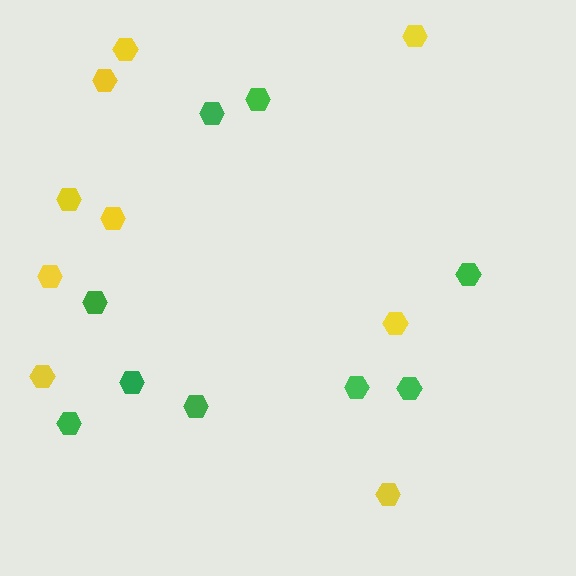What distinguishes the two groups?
There are 2 groups: one group of yellow hexagons (9) and one group of green hexagons (9).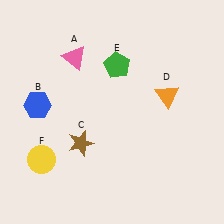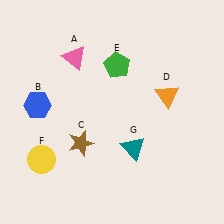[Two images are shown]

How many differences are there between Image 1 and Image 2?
There is 1 difference between the two images.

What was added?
A teal triangle (G) was added in Image 2.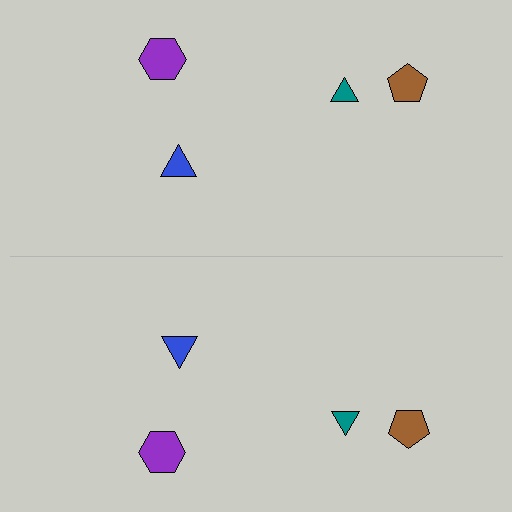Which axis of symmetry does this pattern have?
The pattern has a horizontal axis of symmetry running through the center of the image.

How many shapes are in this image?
There are 8 shapes in this image.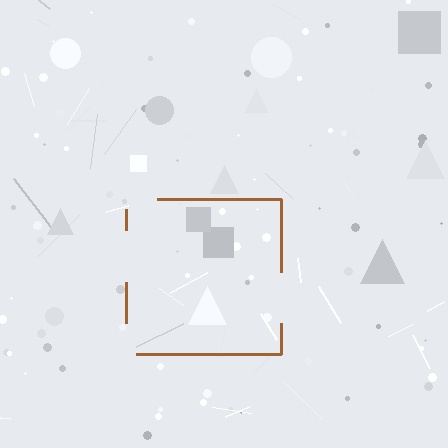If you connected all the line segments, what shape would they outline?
They would outline a square.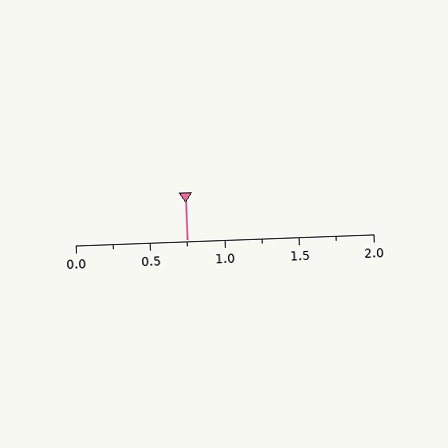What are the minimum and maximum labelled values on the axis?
The axis runs from 0.0 to 2.0.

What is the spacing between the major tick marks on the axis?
The major ticks are spaced 0.5 apart.